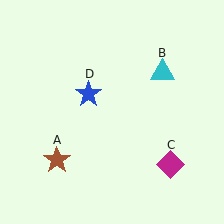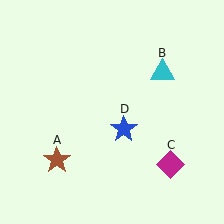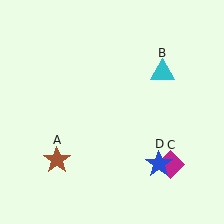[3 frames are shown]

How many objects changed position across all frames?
1 object changed position: blue star (object D).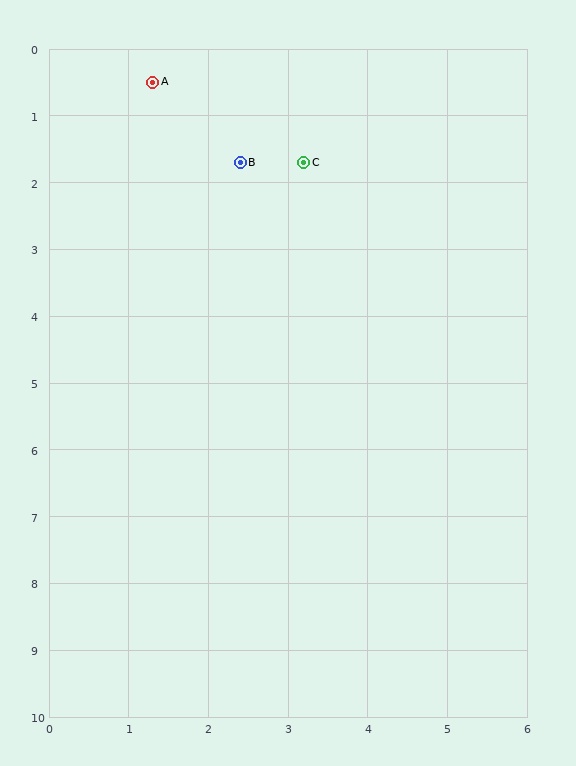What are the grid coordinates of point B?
Point B is at approximately (2.4, 1.7).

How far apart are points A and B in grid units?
Points A and B are about 1.6 grid units apart.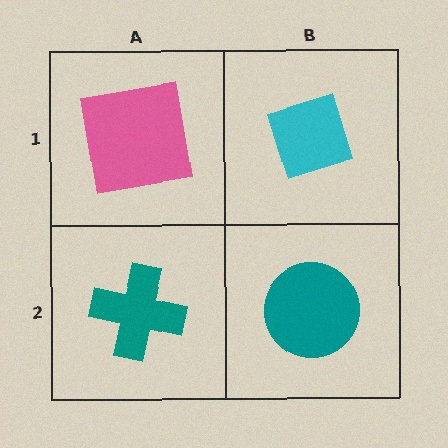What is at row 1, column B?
A cyan diamond.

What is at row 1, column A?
A pink square.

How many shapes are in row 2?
2 shapes.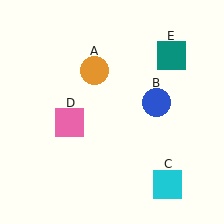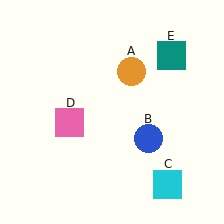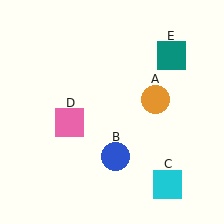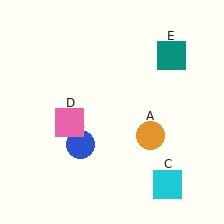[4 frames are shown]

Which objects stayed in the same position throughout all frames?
Cyan square (object C) and pink square (object D) and teal square (object E) remained stationary.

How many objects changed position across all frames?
2 objects changed position: orange circle (object A), blue circle (object B).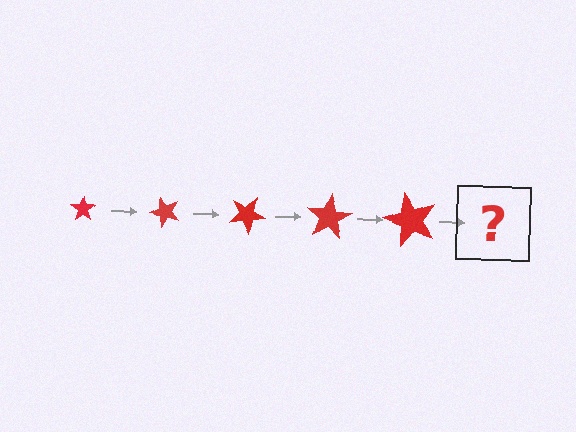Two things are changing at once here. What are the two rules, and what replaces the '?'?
The two rules are that the star grows larger each step and it rotates 50 degrees each step. The '?' should be a star, larger than the previous one and rotated 250 degrees from the start.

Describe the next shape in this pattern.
It should be a star, larger than the previous one and rotated 250 degrees from the start.